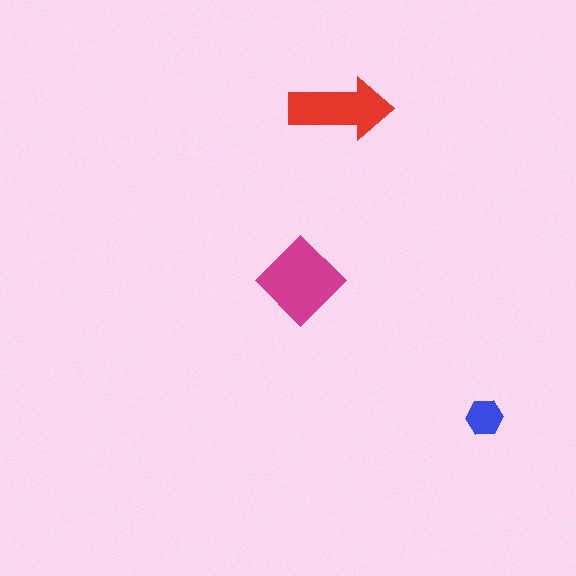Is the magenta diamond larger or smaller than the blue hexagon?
Larger.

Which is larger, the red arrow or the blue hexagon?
The red arrow.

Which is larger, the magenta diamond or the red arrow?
The magenta diamond.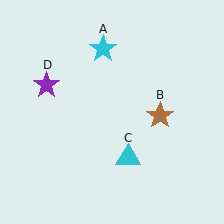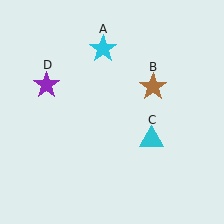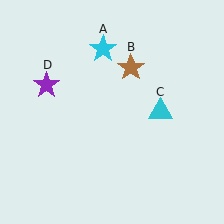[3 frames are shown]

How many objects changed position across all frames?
2 objects changed position: brown star (object B), cyan triangle (object C).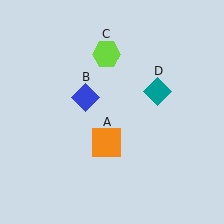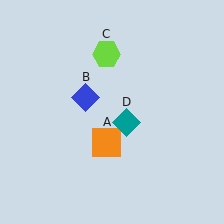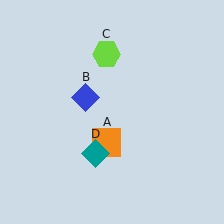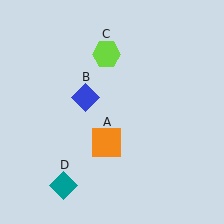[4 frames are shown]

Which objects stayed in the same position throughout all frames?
Orange square (object A) and blue diamond (object B) and lime hexagon (object C) remained stationary.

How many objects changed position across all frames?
1 object changed position: teal diamond (object D).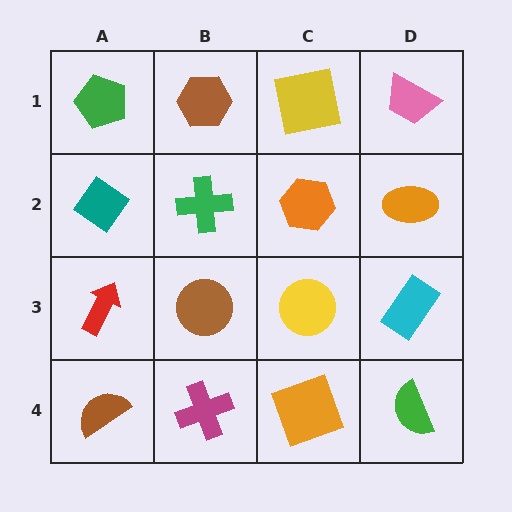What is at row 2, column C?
An orange hexagon.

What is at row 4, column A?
A brown semicircle.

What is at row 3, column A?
A red arrow.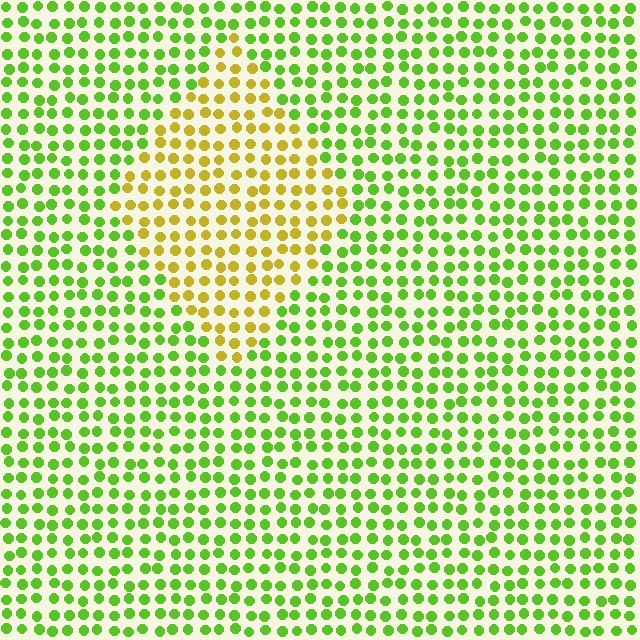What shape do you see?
I see a diamond.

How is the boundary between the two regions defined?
The boundary is defined purely by a slight shift in hue (about 47 degrees). Spacing, size, and orientation are identical on both sides.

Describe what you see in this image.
The image is filled with small lime elements in a uniform arrangement. A diamond-shaped region is visible where the elements are tinted to a slightly different hue, forming a subtle color boundary.